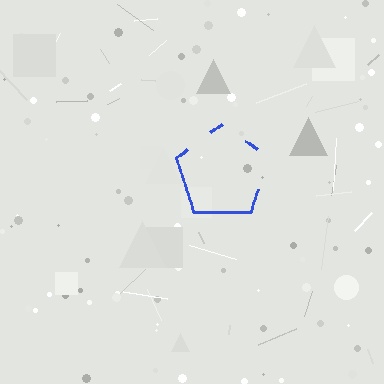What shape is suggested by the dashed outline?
The dashed outline suggests a pentagon.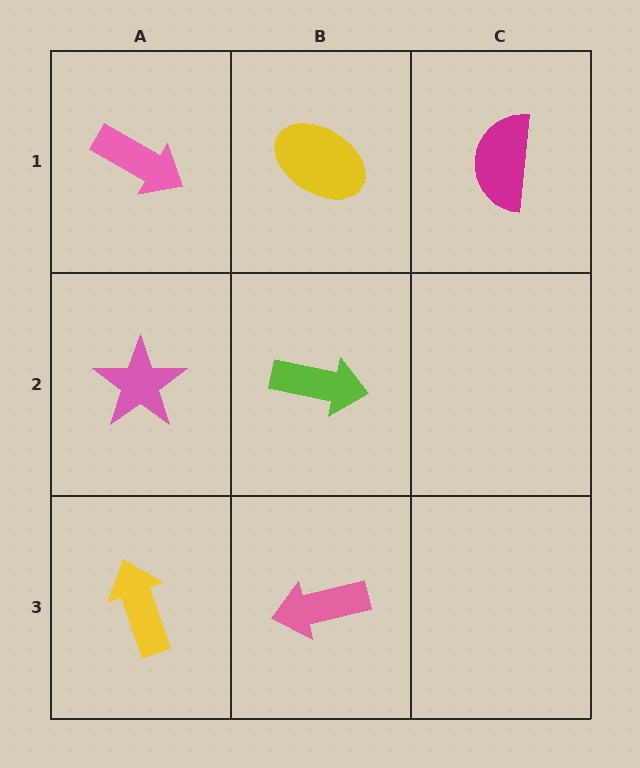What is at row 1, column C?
A magenta semicircle.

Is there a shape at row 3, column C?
No, that cell is empty.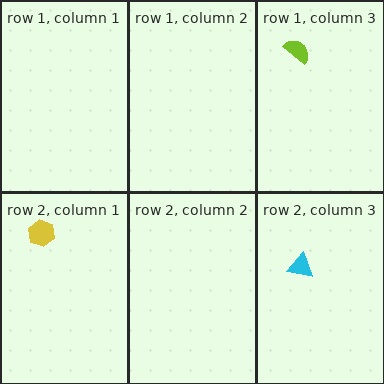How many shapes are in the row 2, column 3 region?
1.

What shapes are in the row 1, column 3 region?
The lime semicircle.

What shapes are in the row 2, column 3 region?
The cyan triangle.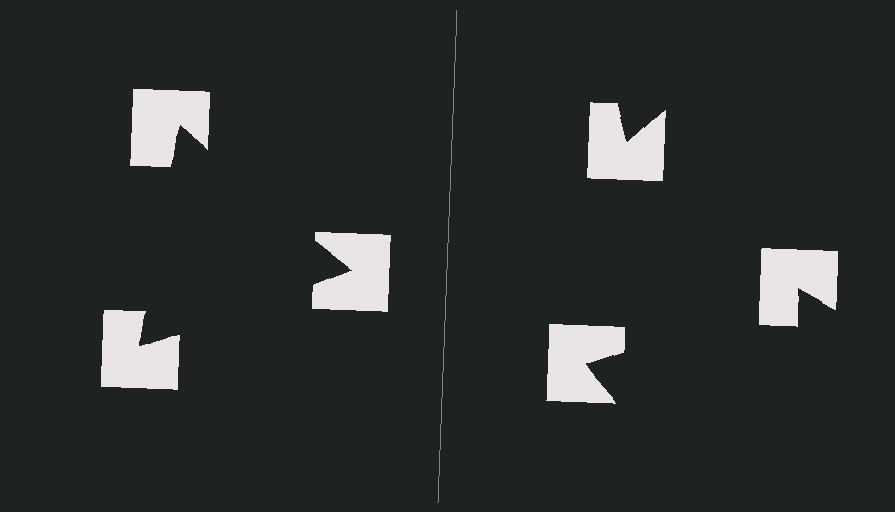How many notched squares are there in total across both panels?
6 — 3 on each side.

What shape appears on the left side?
An illusory triangle.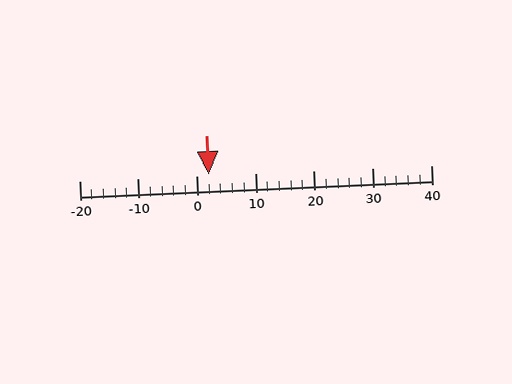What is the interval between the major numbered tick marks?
The major tick marks are spaced 10 units apart.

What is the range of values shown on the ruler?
The ruler shows values from -20 to 40.